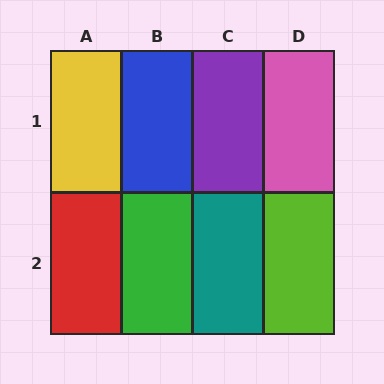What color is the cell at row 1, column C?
Purple.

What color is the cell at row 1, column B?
Blue.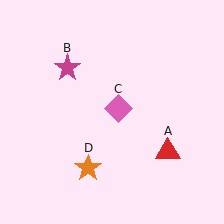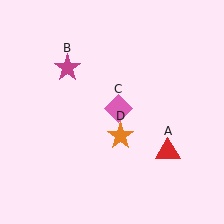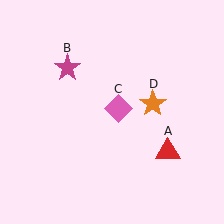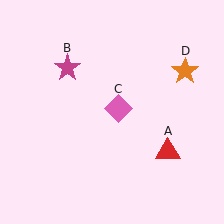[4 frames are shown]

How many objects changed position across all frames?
1 object changed position: orange star (object D).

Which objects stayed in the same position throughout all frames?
Red triangle (object A) and magenta star (object B) and pink diamond (object C) remained stationary.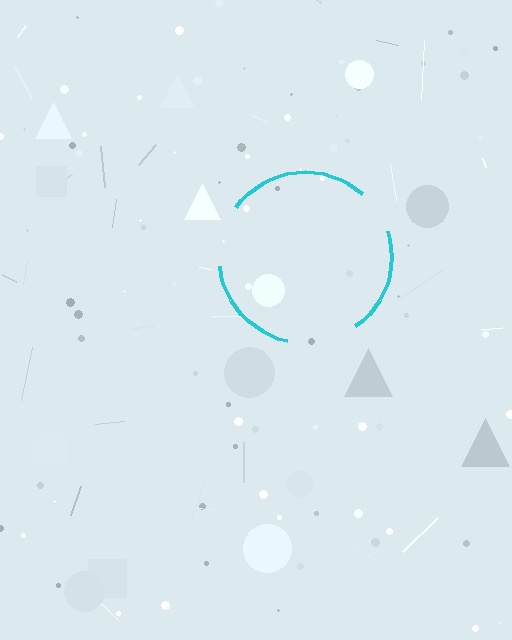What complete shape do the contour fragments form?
The contour fragments form a circle.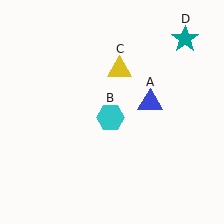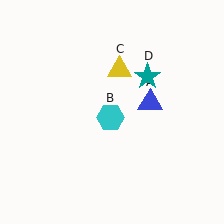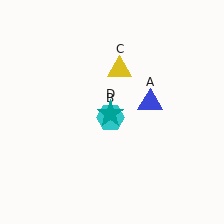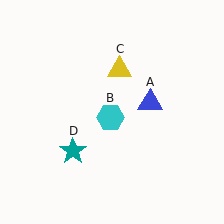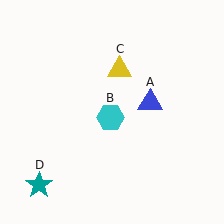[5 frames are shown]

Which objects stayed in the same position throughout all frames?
Blue triangle (object A) and cyan hexagon (object B) and yellow triangle (object C) remained stationary.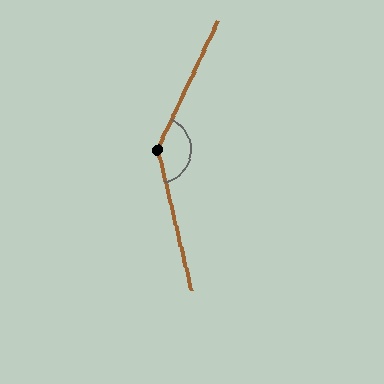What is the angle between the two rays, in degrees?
Approximately 141 degrees.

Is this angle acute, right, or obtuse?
It is obtuse.